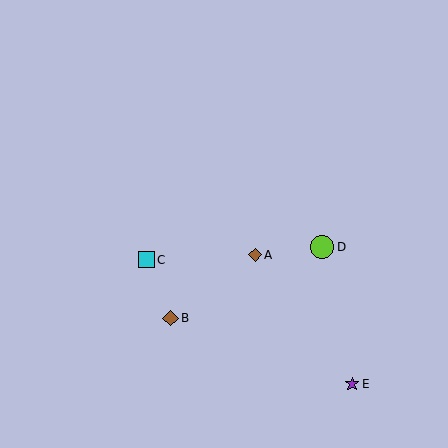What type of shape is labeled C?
Shape C is a cyan square.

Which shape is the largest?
The lime circle (labeled D) is the largest.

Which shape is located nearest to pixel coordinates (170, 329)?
The brown diamond (labeled B) at (170, 318) is nearest to that location.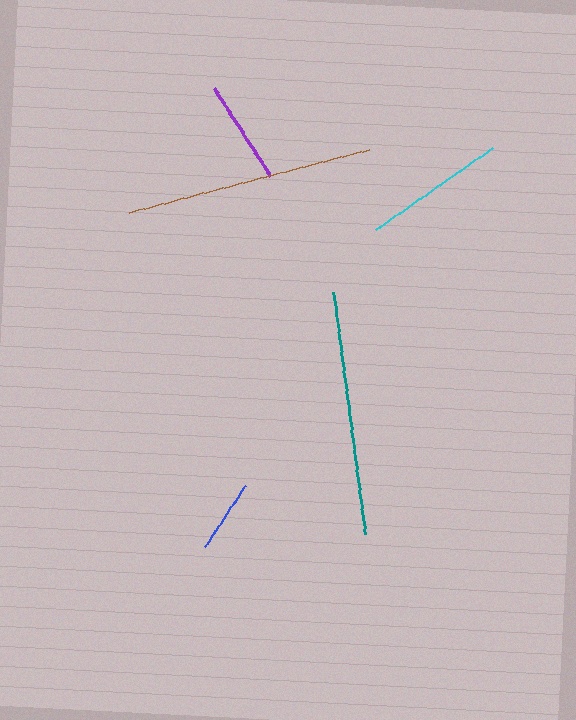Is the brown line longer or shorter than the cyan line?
The brown line is longer than the cyan line.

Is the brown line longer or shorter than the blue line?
The brown line is longer than the blue line.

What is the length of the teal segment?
The teal segment is approximately 244 pixels long.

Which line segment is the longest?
The brown line is the longest at approximately 248 pixels.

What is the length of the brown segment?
The brown segment is approximately 248 pixels long.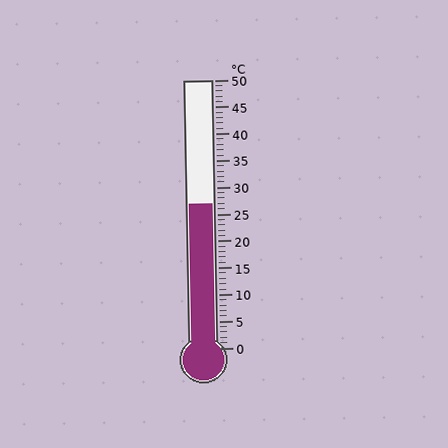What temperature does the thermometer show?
The thermometer shows approximately 27°C.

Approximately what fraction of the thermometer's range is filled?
The thermometer is filled to approximately 55% of its range.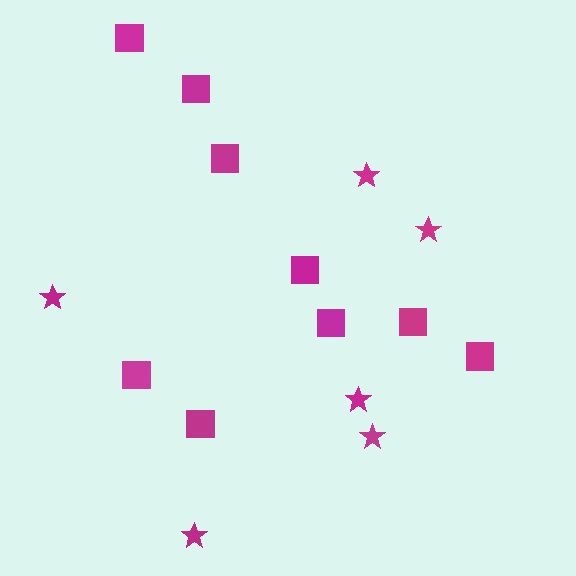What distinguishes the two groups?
There are 2 groups: one group of stars (6) and one group of squares (9).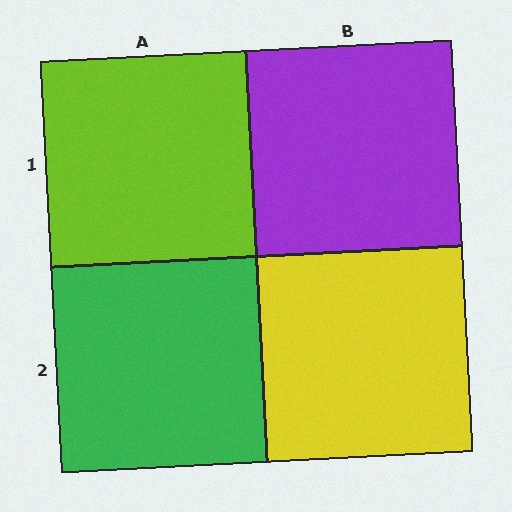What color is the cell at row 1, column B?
Purple.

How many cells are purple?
1 cell is purple.